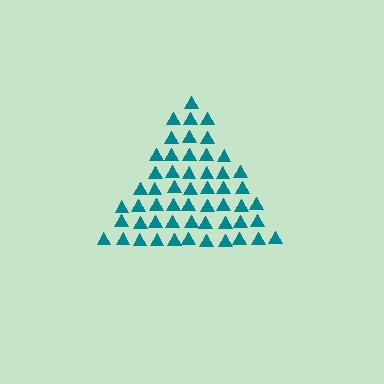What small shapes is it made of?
It is made of small triangles.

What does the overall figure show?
The overall figure shows a triangle.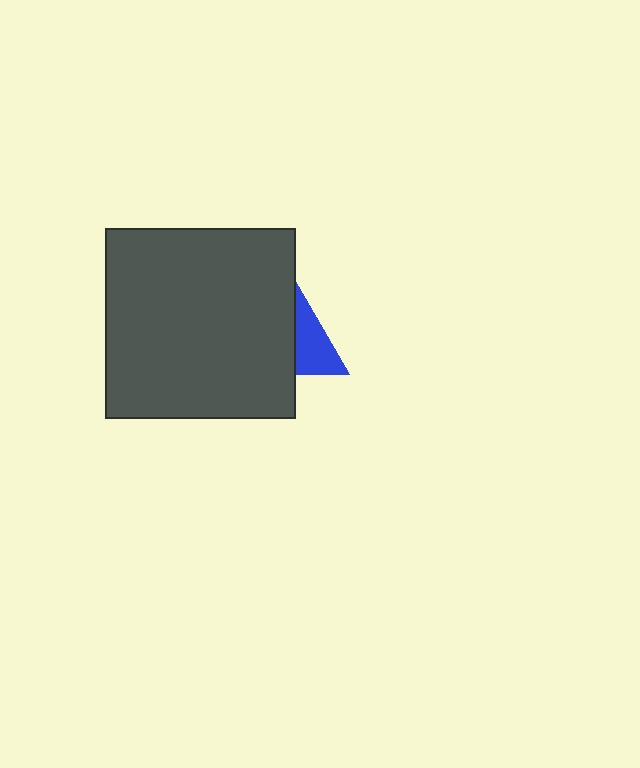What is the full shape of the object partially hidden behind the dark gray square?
The partially hidden object is a blue triangle.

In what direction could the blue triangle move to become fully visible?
The blue triangle could move right. That would shift it out from behind the dark gray square entirely.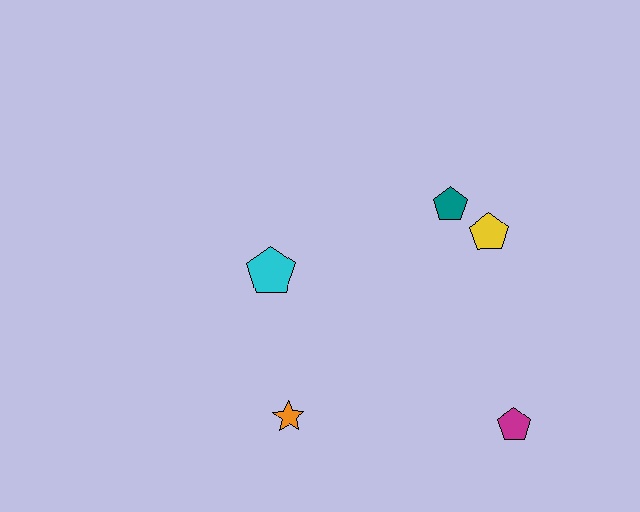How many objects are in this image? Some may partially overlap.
There are 5 objects.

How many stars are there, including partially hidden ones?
There is 1 star.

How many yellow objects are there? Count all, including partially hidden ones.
There is 1 yellow object.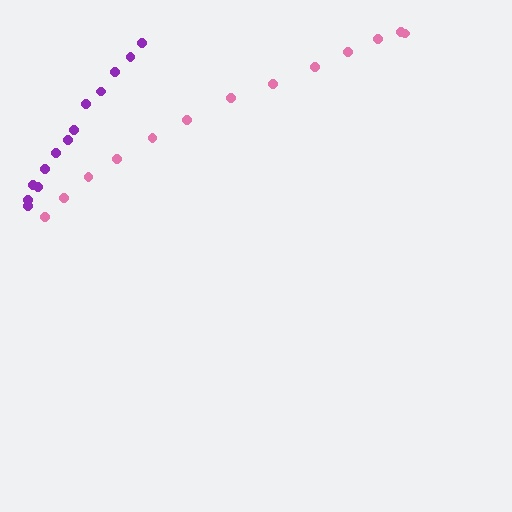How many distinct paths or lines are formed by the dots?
There are 2 distinct paths.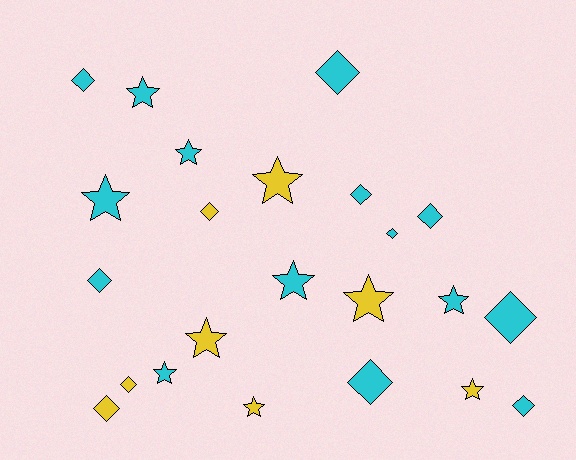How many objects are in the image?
There are 23 objects.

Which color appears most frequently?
Cyan, with 15 objects.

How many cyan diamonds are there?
There are 9 cyan diamonds.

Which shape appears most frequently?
Diamond, with 12 objects.